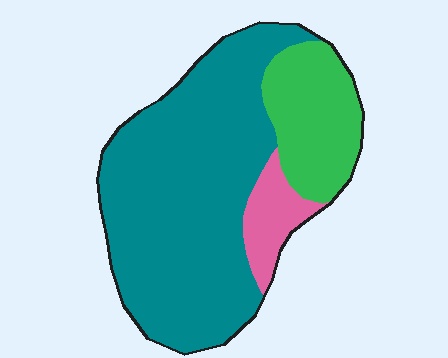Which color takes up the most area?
Teal, at roughly 70%.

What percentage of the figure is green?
Green covers about 20% of the figure.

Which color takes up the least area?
Pink, at roughly 10%.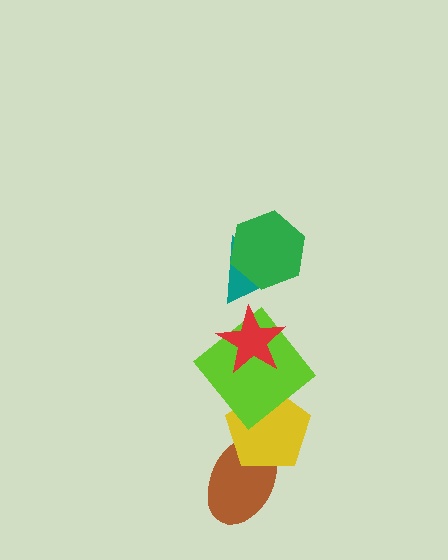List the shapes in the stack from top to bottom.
From top to bottom: the green hexagon, the teal triangle, the red star, the lime diamond, the yellow pentagon, the brown ellipse.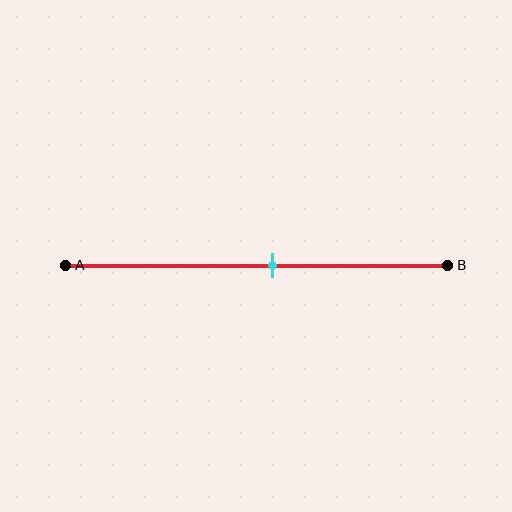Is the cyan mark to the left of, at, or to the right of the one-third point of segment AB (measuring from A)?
The cyan mark is to the right of the one-third point of segment AB.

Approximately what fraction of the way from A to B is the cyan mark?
The cyan mark is approximately 55% of the way from A to B.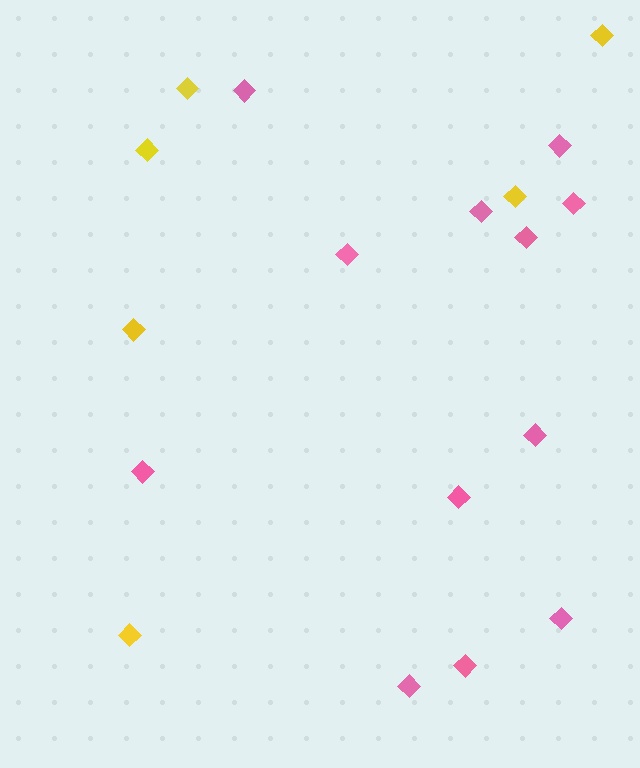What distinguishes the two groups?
There are 2 groups: one group of pink diamonds (12) and one group of yellow diamonds (6).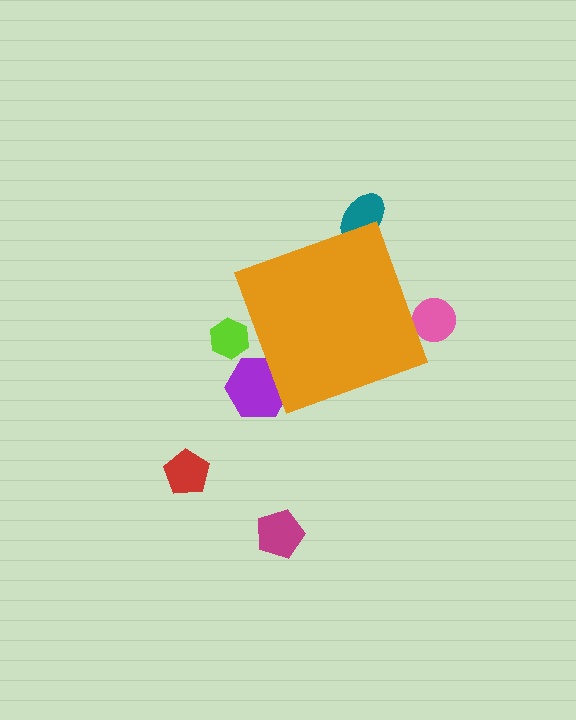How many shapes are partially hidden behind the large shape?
4 shapes are partially hidden.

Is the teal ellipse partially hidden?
Yes, the teal ellipse is partially hidden behind the orange diamond.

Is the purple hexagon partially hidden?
Yes, the purple hexagon is partially hidden behind the orange diamond.